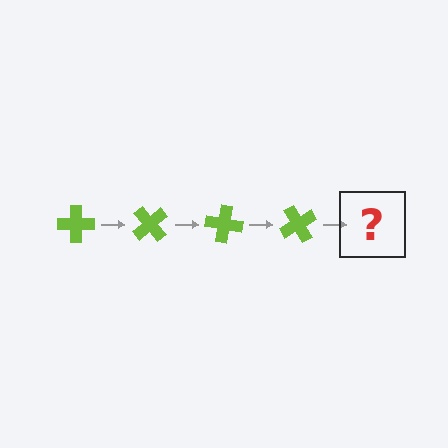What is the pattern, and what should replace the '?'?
The pattern is that the cross rotates 50 degrees each step. The '?' should be a lime cross rotated 200 degrees.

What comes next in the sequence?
The next element should be a lime cross rotated 200 degrees.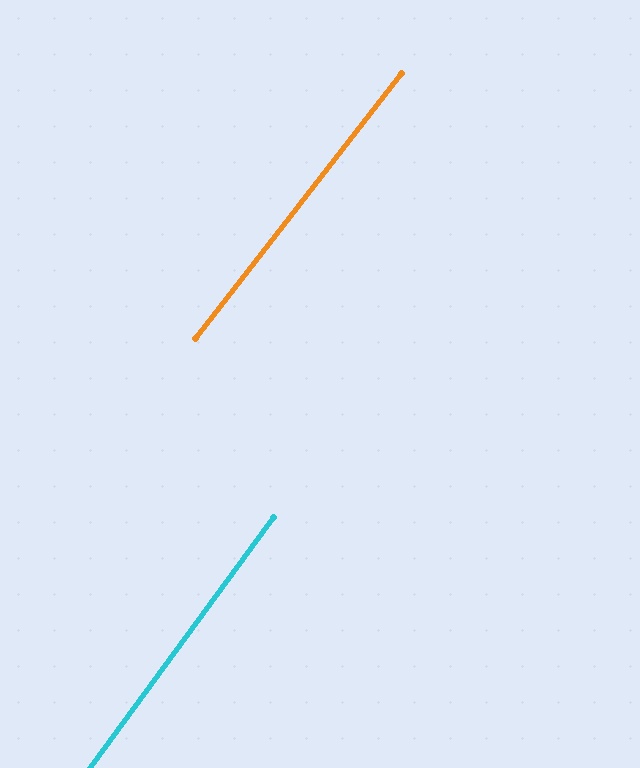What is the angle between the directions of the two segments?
Approximately 2 degrees.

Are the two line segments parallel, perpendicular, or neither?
Parallel — their directions differ by only 1.7°.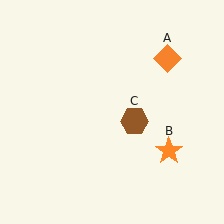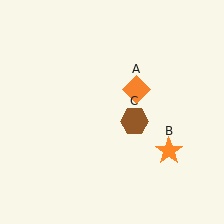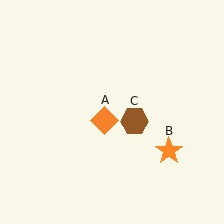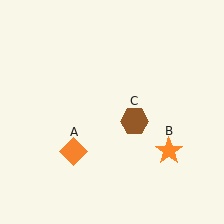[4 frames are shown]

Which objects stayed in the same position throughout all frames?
Orange star (object B) and brown hexagon (object C) remained stationary.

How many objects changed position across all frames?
1 object changed position: orange diamond (object A).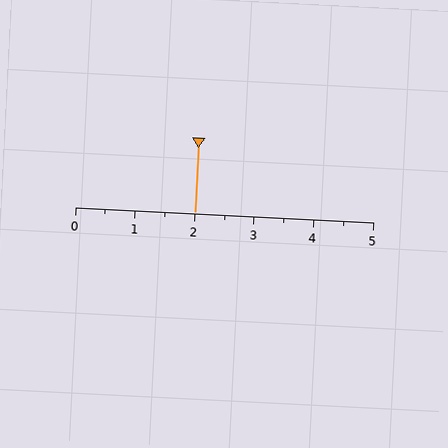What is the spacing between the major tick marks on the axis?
The major ticks are spaced 1 apart.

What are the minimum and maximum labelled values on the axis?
The axis runs from 0 to 5.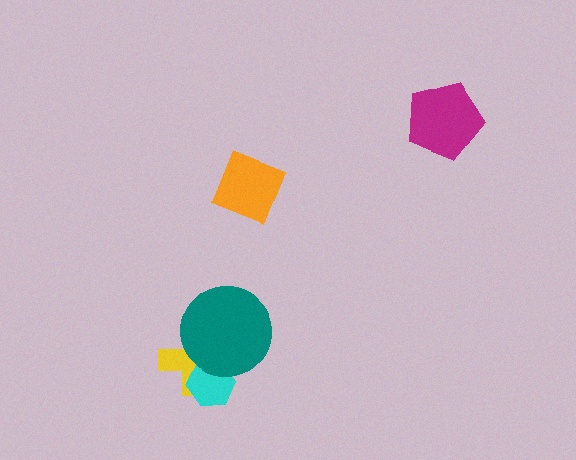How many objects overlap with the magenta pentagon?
0 objects overlap with the magenta pentagon.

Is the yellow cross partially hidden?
Yes, it is partially covered by another shape.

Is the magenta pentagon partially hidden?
No, no other shape covers it.